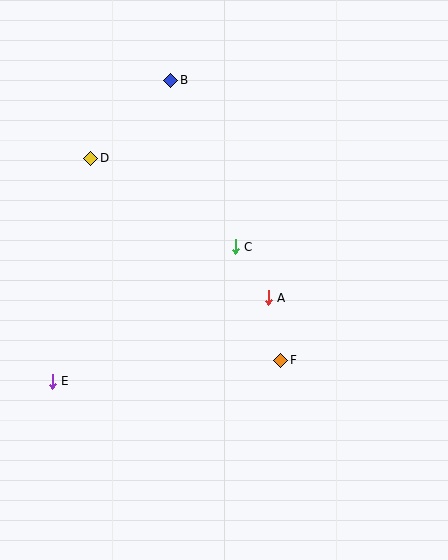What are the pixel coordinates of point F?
Point F is at (281, 360).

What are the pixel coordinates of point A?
Point A is at (268, 298).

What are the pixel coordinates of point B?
Point B is at (171, 80).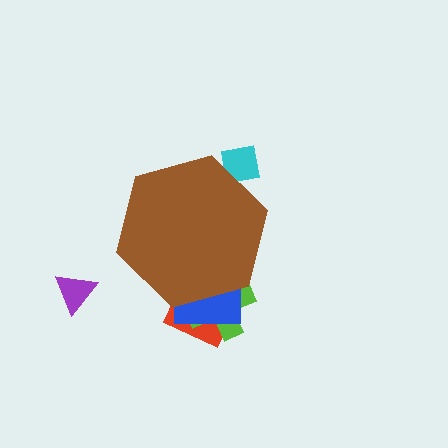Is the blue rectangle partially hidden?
Yes, the blue rectangle is partially hidden behind the brown hexagon.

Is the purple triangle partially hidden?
No, the purple triangle is fully visible.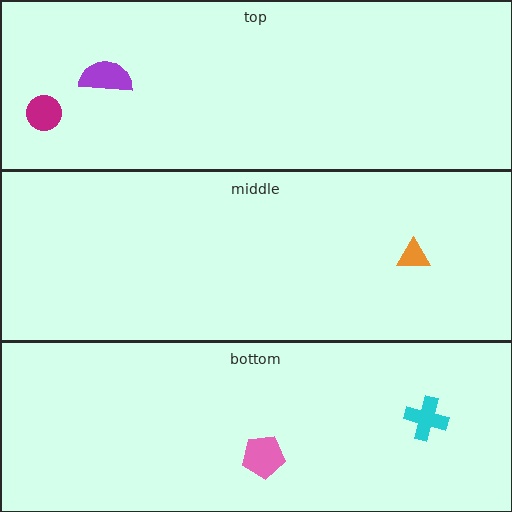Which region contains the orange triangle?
The middle region.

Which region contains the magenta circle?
The top region.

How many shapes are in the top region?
2.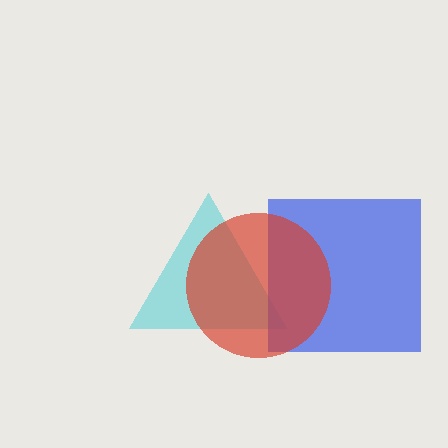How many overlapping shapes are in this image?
There are 3 overlapping shapes in the image.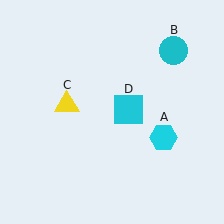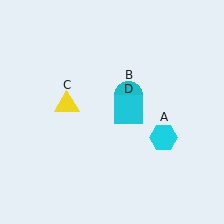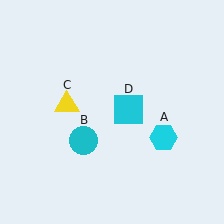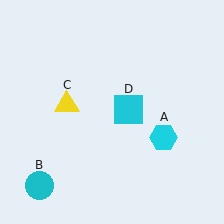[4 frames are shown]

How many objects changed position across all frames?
1 object changed position: cyan circle (object B).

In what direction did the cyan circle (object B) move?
The cyan circle (object B) moved down and to the left.